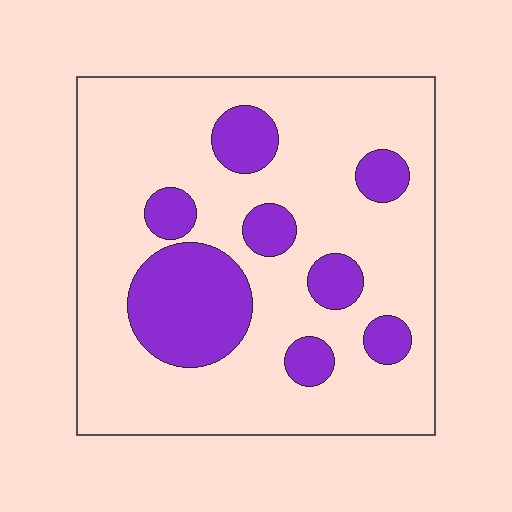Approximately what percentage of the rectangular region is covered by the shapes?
Approximately 25%.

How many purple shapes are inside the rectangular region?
8.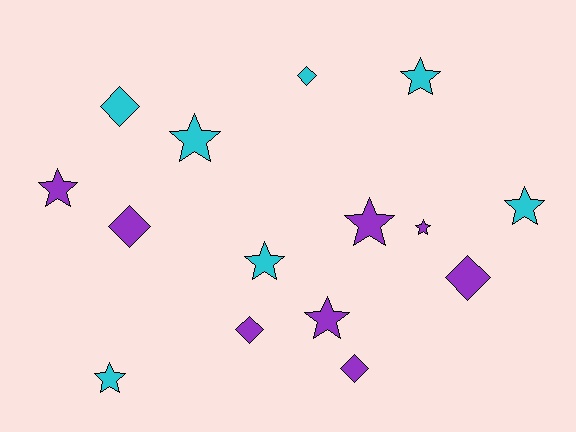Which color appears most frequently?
Purple, with 8 objects.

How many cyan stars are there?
There are 5 cyan stars.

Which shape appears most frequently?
Star, with 9 objects.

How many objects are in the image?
There are 15 objects.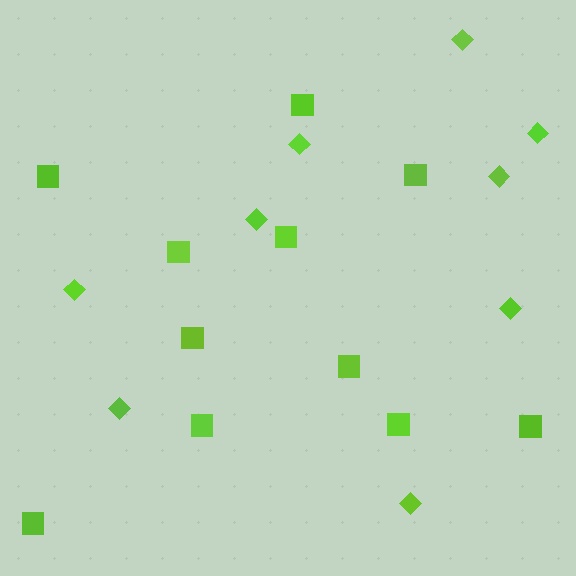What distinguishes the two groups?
There are 2 groups: one group of squares (11) and one group of diamonds (9).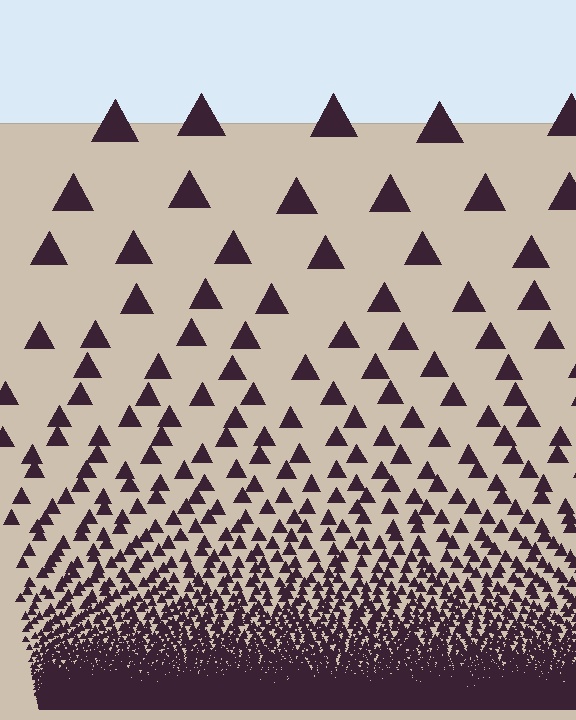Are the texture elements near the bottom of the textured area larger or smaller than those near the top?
Smaller. The gradient is inverted — elements near the bottom are smaller and denser.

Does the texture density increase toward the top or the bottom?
Density increases toward the bottom.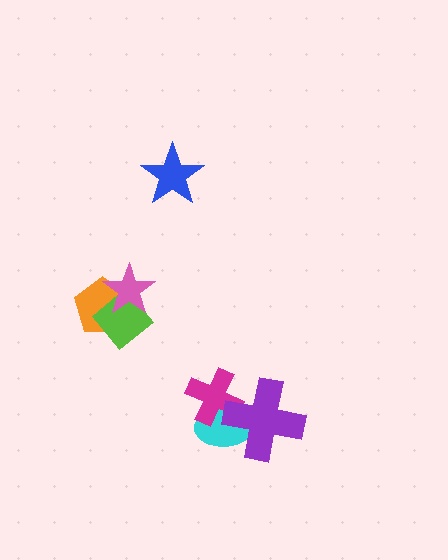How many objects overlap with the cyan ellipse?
2 objects overlap with the cyan ellipse.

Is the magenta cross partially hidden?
Yes, it is partially covered by another shape.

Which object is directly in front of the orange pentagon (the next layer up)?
The lime diamond is directly in front of the orange pentagon.